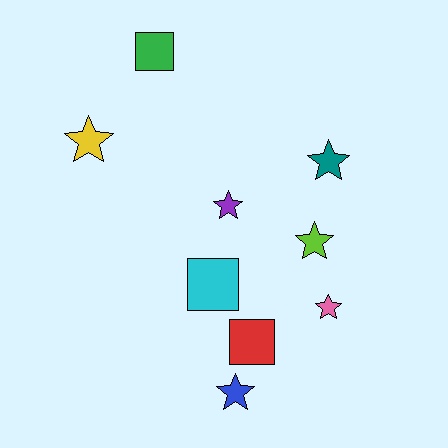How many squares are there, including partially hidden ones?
There are 3 squares.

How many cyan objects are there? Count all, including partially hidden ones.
There is 1 cyan object.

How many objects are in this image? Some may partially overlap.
There are 9 objects.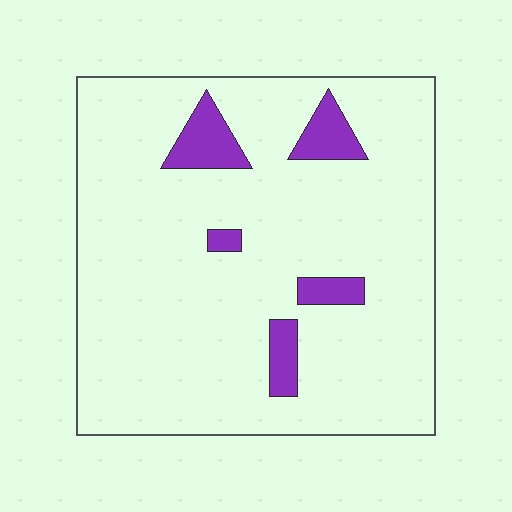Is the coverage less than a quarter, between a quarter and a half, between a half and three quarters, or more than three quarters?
Less than a quarter.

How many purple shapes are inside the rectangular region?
5.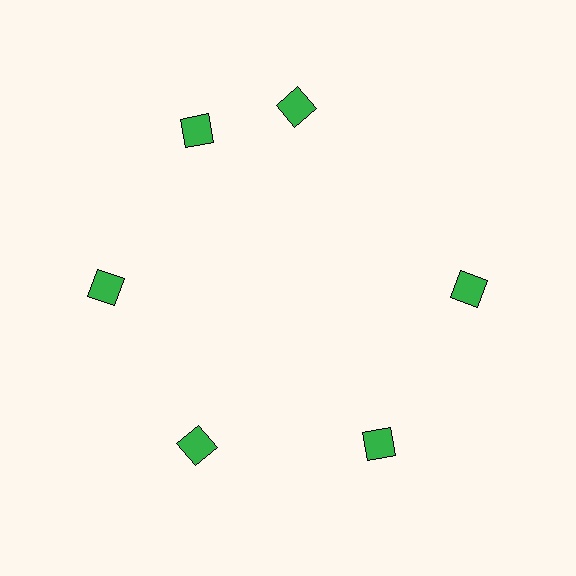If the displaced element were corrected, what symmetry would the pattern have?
It would have 6-fold rotational symmetry — the pattern would map onto itself every 60 degrees.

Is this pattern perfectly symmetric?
No. The 6 green diamonds are arranged in a ring, but one element near the 1 o'clock position is rotated out of alignment along the ring, breaking the 6-fold rotational symmetry.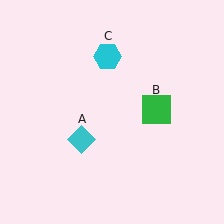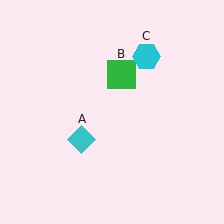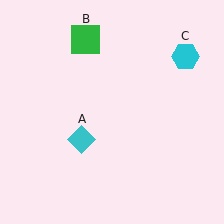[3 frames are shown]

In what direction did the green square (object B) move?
The green square (object B) moved up and to the left.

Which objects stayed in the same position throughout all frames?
Cyan diamond (object A) remained stationary.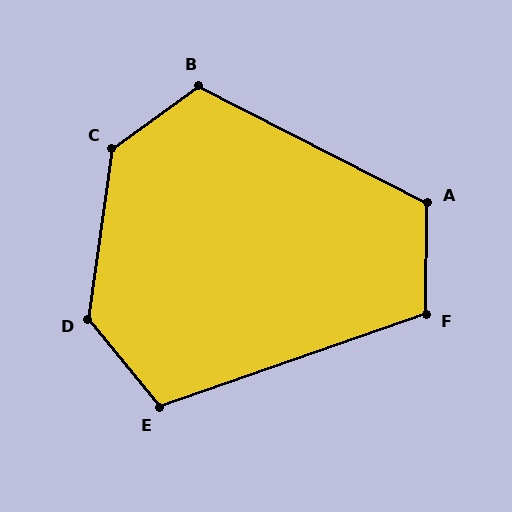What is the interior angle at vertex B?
Approximately 117 degrees (obtuse).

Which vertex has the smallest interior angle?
E, at approximately 110 degrees.